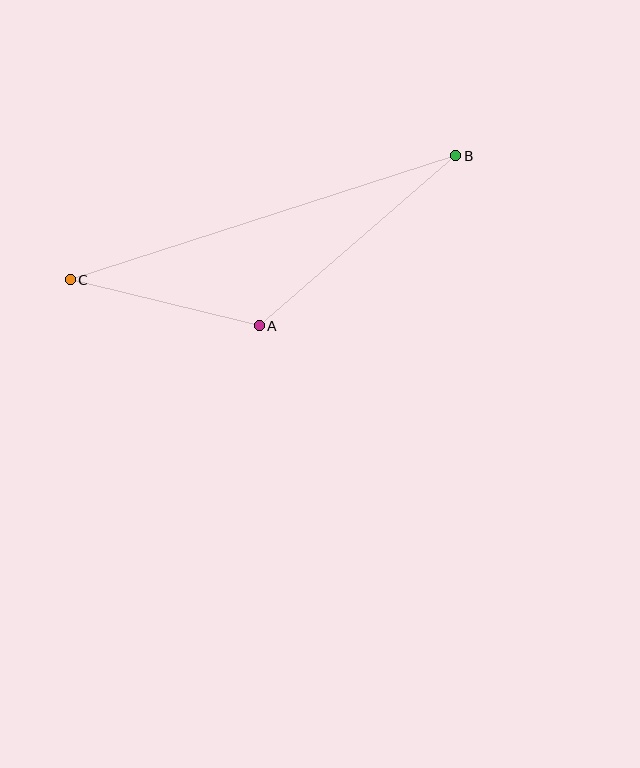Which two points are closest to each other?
Points A and C are closest to each other.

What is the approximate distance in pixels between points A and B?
The distance between A and B is approximately 260 pixels.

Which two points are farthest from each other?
Points B and C are farthest from each other.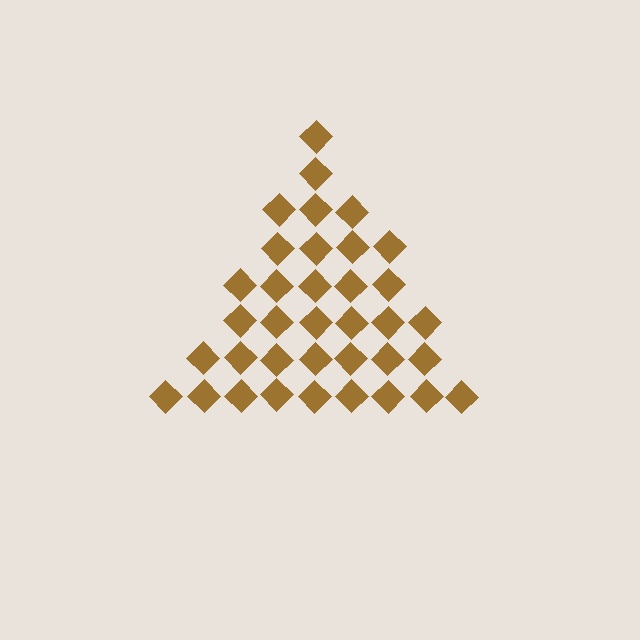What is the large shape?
The large shape is a triangle.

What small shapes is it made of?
It is made of small diamonds.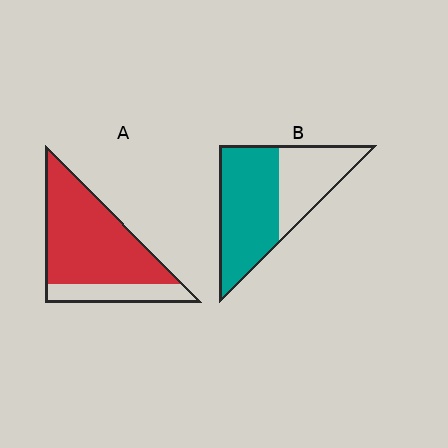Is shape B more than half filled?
Yes.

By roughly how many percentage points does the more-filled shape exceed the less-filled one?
By roughly 15 percentage points (A over B).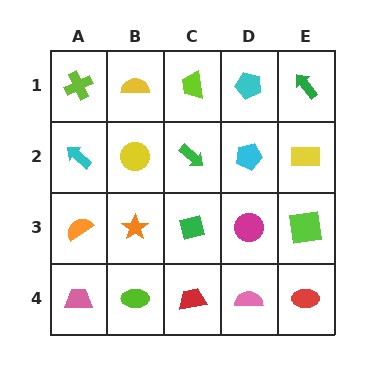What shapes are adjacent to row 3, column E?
A yellow rectangle (row 2, column E), a red ellipse (row 4, column E), a magenta circle (row 3, column D).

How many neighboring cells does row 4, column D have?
3.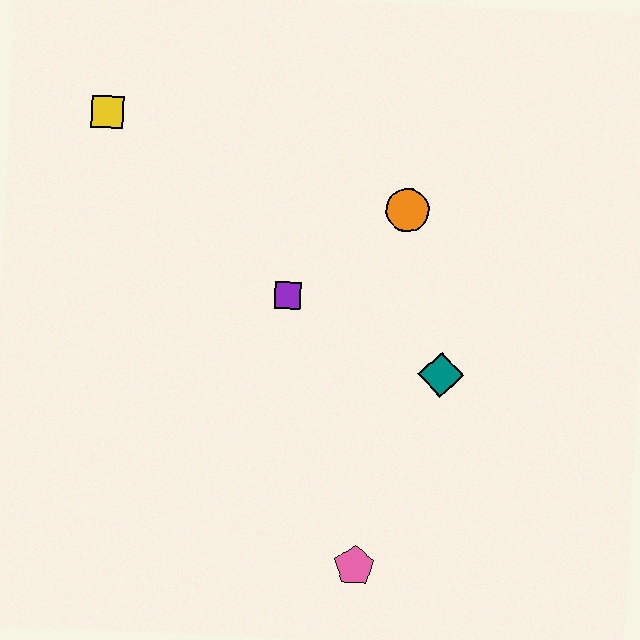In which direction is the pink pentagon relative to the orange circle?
The pink pentagon is below the orange circle.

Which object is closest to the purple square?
The orange circle is closest to the purple square.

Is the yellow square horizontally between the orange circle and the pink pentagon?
No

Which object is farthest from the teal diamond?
The yellow square is farthest from the teal diamond.